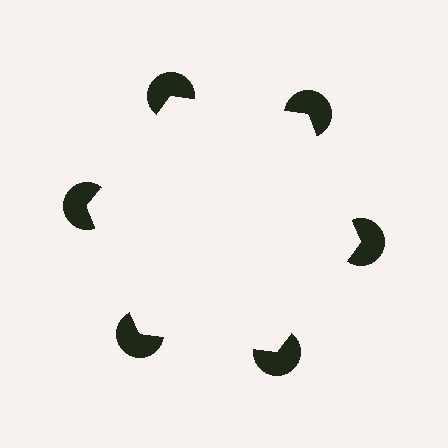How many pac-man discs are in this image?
There are 6 — one at each vertex of the illusory hexagon.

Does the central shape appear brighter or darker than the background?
It typically appears slightly brighter than the background, even though no actual brightness change is drawn.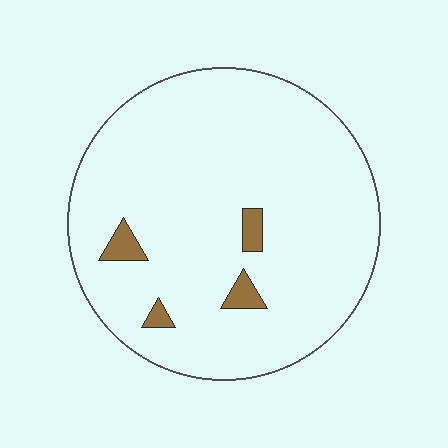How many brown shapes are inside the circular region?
4.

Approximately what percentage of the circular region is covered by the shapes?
Approximately 5%.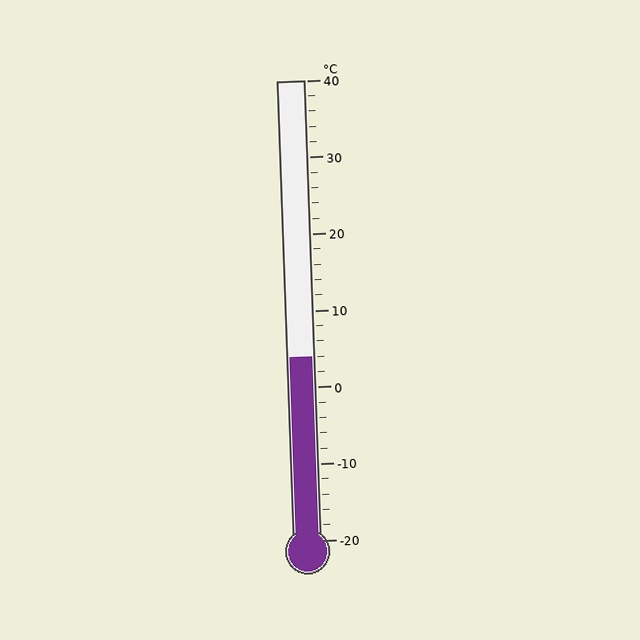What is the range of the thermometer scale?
The thermometer scale ranges from -20°C to 40°C.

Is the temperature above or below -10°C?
The temperature is above -10°C.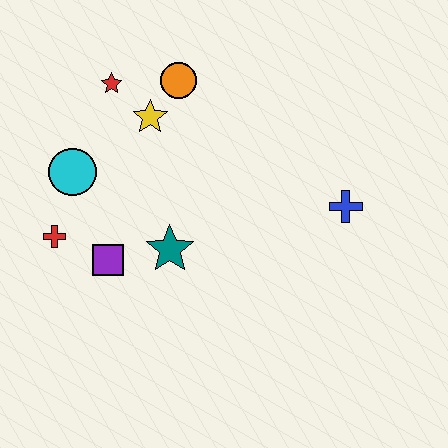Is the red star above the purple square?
Yes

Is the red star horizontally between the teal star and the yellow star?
No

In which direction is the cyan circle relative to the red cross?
The cyan circle is above the red cross.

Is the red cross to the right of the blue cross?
No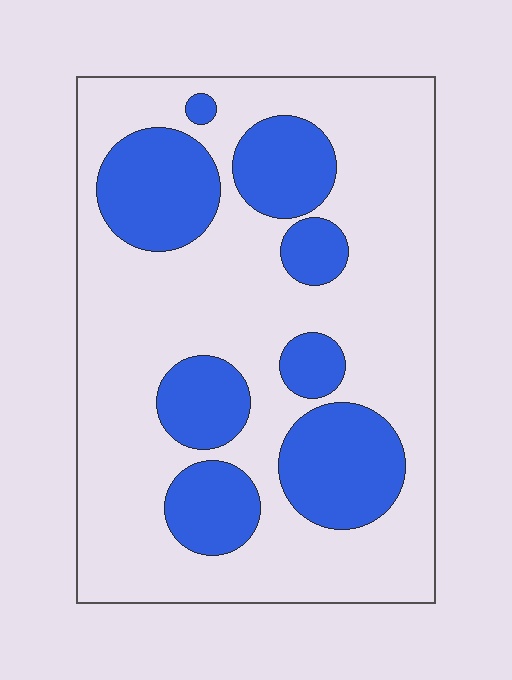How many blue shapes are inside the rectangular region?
8.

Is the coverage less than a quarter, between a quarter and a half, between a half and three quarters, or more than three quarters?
Between a quarter and a half.